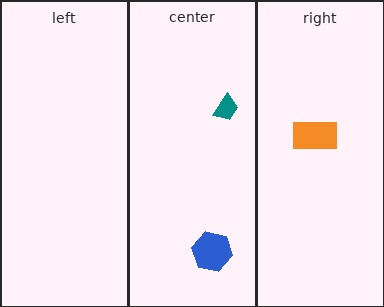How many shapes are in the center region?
2.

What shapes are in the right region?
The orange rectangle.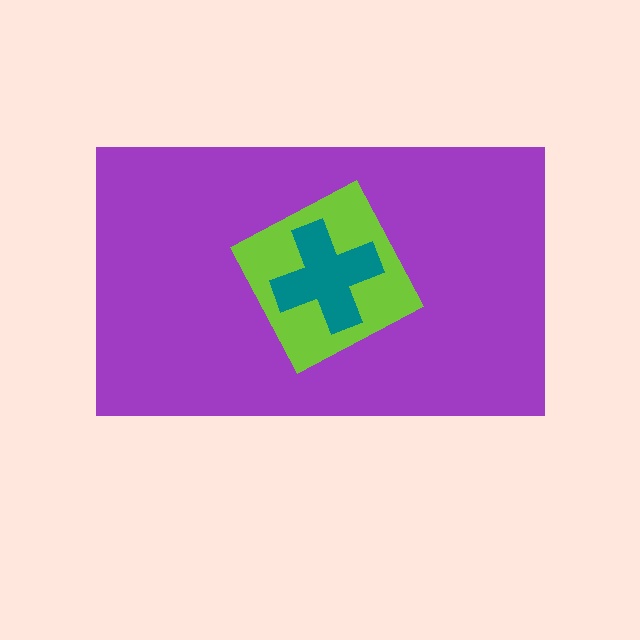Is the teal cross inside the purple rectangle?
Yes.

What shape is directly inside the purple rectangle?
The lime square.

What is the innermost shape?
The teal cross.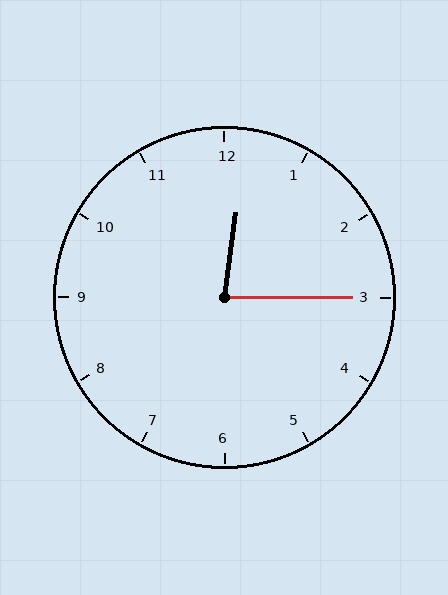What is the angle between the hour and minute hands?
Approximately 82 degrees.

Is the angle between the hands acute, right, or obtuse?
It is acute.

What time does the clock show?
12:15.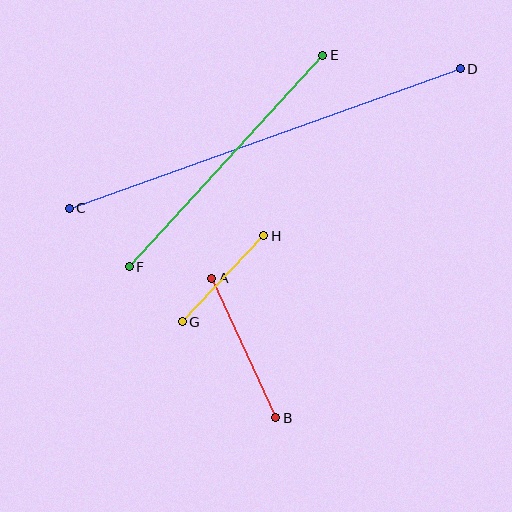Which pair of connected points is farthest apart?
Points C and D are farthest apart.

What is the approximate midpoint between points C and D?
The midpoint is at approximately (265, 138) pixels.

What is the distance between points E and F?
The distance is approximately 287 pixels.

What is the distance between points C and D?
The distance is approximately 415 pixels.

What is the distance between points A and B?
The distance is approximately 153 pixels.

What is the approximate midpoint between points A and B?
The midpoint is at approximately (244, 348) pixels.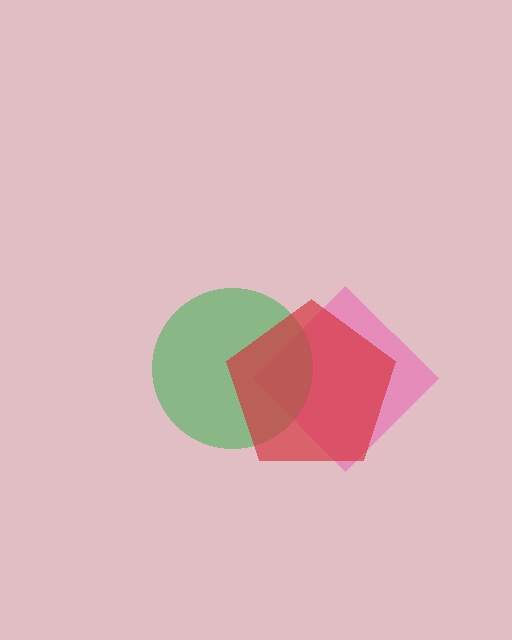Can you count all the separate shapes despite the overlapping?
Yes, there are 3 separate shapes.